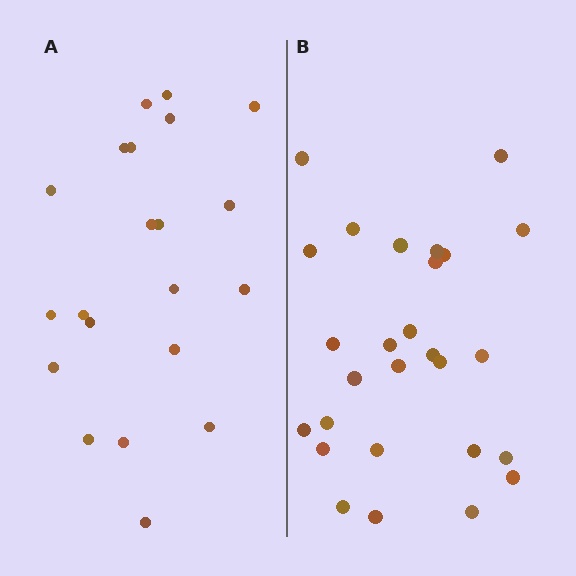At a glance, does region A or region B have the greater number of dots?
Region B (the right region) has more dots.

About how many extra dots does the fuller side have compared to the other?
Region B has about 6 more dots than region A.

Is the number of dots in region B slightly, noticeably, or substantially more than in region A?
Region B has noticeably more, but not dramatically so. The ratio is roughly 1.3 to 1.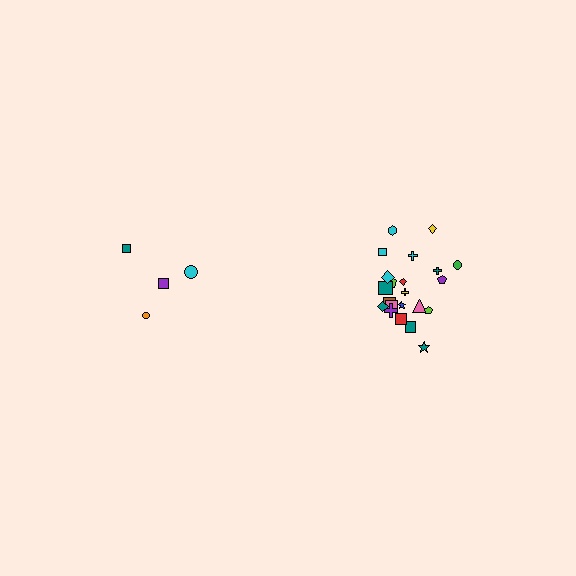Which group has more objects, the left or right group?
The right group.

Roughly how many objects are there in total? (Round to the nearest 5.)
Roughly 25 objects in total.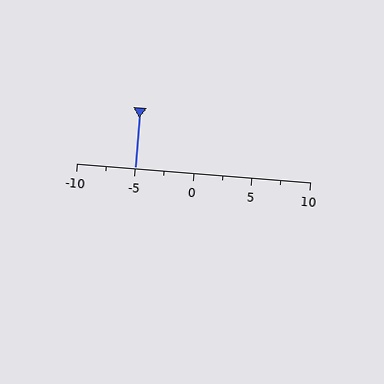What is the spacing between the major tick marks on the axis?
The major ticks are spaced 5 apart.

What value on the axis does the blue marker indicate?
The marker indicates approximately -5.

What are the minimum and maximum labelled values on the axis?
The axis runs from -10 to 10.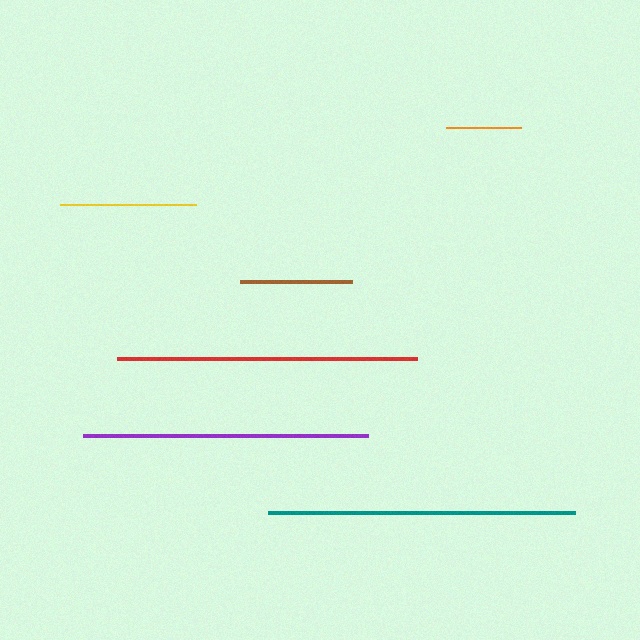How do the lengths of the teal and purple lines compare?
The teal and purple lines are approximately the same length.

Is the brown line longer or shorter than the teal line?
The teal line is longer than the brown line.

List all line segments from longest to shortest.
From longest to shortest: teal, red, purple, yellow, brown, orange.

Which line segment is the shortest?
The orange line is the shortest at approximately 75 pixels.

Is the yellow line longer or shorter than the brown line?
The yellow line is longer than the brown line.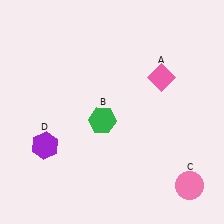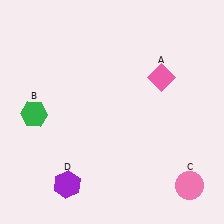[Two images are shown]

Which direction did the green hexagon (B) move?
The green hexagon (B) moved left.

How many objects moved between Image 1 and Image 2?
2 objects moved between the two images.